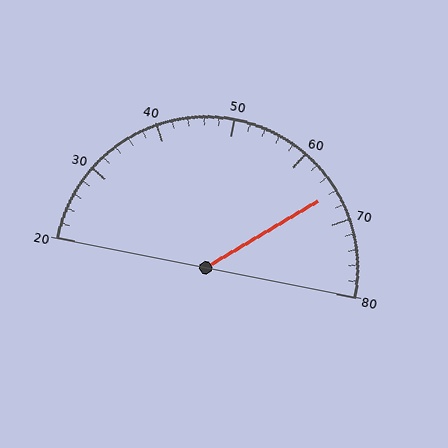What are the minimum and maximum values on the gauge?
The gauge ranges from 20 to 80.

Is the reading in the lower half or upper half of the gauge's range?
The reading is in the upper half of the range (20 to 80).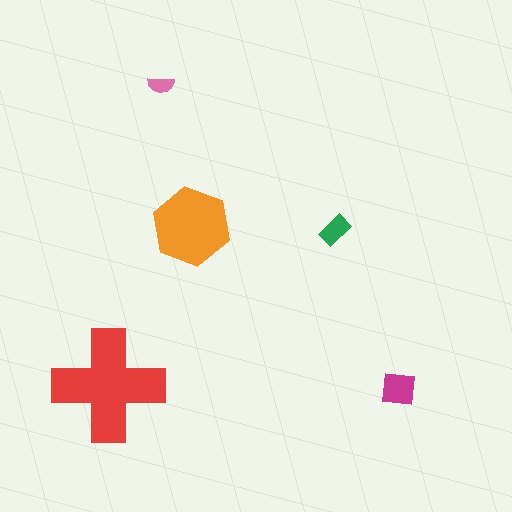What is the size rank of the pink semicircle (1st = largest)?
5th.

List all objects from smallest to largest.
The pink semicircle, the green rectangle, the magenta square, the orange hexagon, the red cross.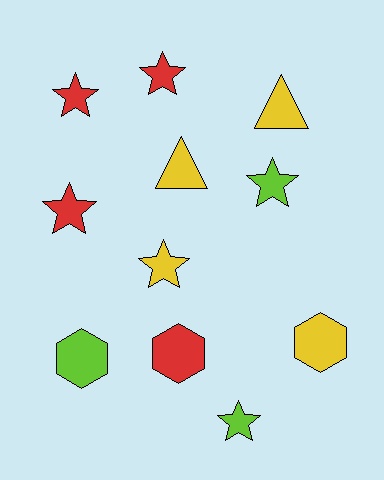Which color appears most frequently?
Red, with 4 objects.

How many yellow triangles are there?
There are 2 yellow triangles.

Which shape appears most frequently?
Star, with 6 objects.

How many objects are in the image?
There are 11 objects.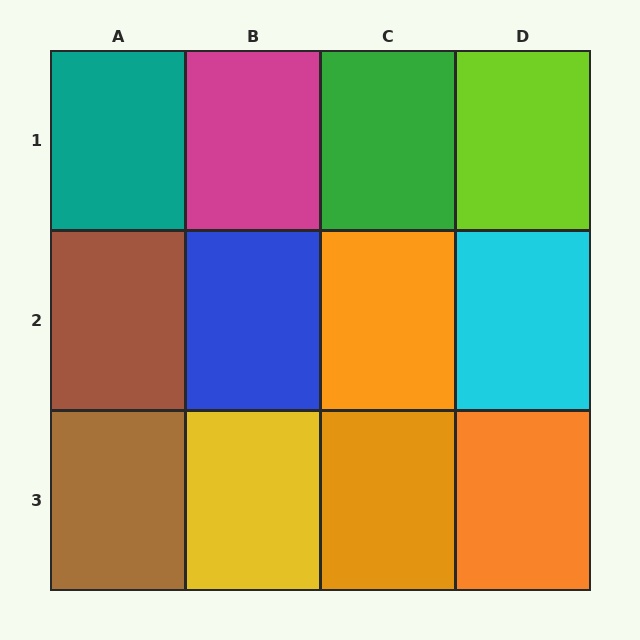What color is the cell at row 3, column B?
Yellow.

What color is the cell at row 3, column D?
Orange.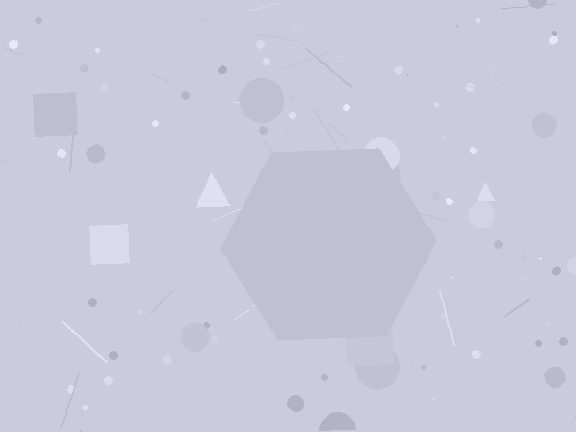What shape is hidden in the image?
A hexagon is hidden in the image.